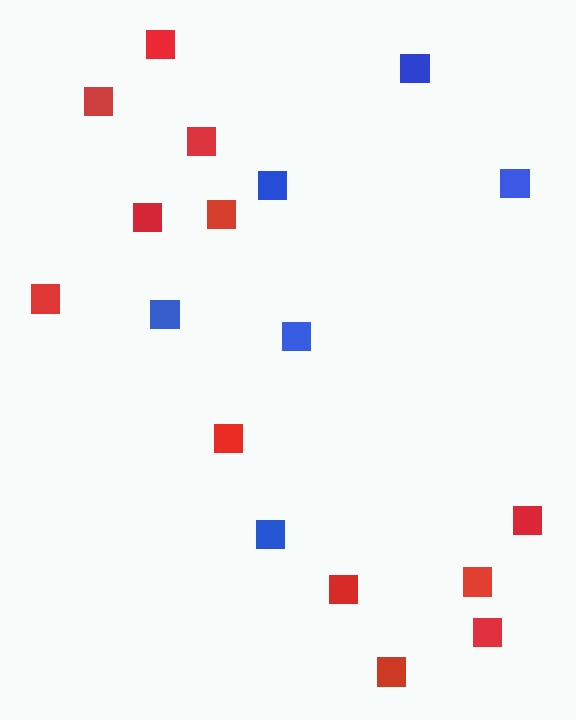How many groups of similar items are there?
There are 2 groups: one group of red squares (12) and one group of blue squares (6).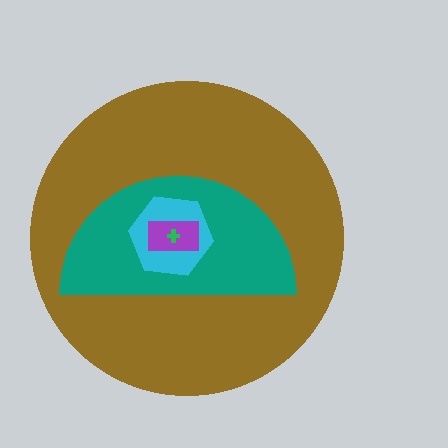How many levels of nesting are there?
5.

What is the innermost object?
The green cross.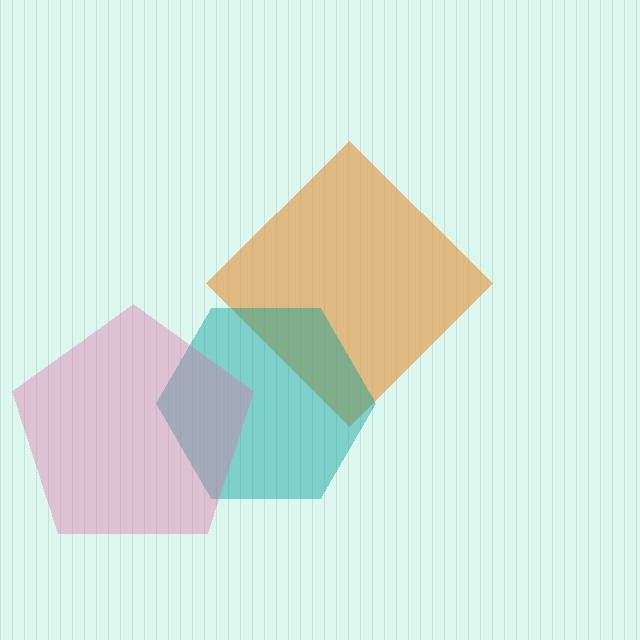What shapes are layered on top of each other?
The layered shapes are: an orange diamond, a teal hexagon, a pink pentagon.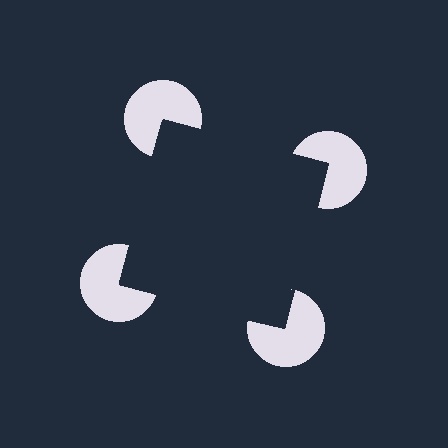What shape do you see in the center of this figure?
An illusory square — its edges are inferred from the aligned wedge cuts in the pac-man discs, not physically drawn.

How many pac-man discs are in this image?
There are 4 — one at each vertex of the illusory square.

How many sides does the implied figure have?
4 sides.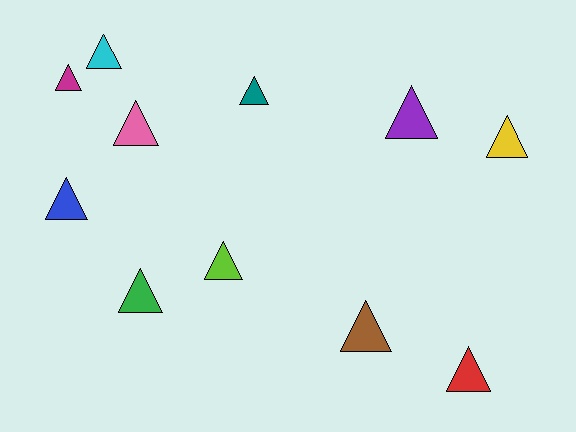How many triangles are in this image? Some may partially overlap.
There are 11 triangles.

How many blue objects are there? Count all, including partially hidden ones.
There is 1 blue object.